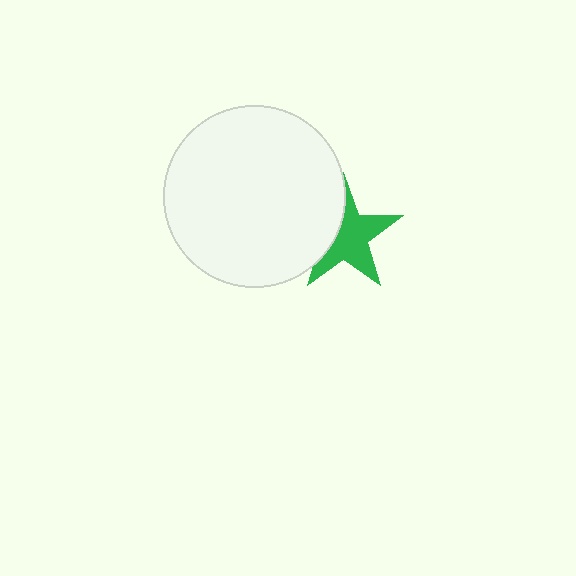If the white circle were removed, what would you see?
You would see the complete green star.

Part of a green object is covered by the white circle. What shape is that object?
It is a star.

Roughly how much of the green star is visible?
Most of it is visible (roughly 65%).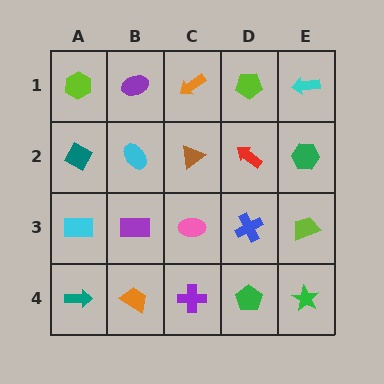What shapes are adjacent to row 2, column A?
A lime hexagon (row 1, column A), a cyan rectangle (row 3, column A), a cyan ellipse (row 2, column B).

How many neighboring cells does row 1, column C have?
3.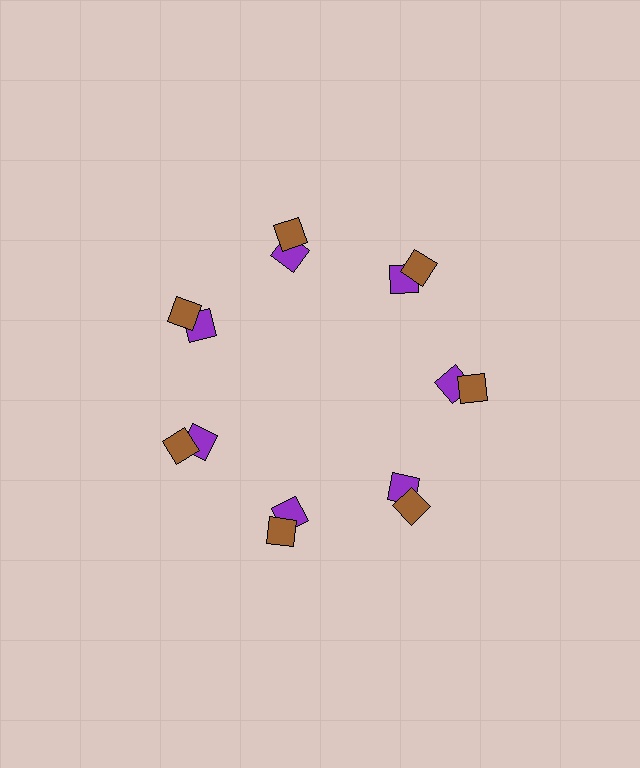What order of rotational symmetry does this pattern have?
This pattern has 7-fold rotational symmetry.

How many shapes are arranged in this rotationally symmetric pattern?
There are 14 shapes, arranged in 7 groups of 2.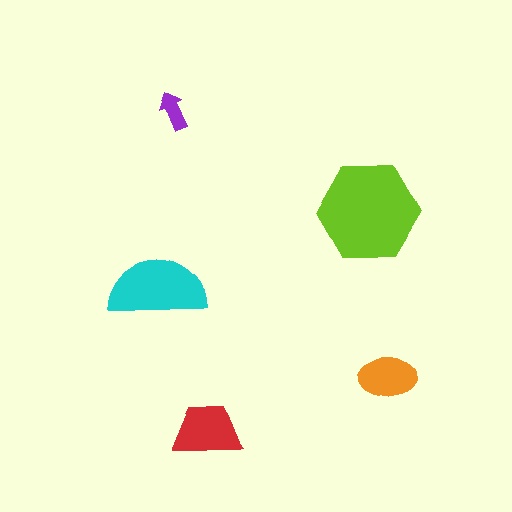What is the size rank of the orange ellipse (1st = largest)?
4th.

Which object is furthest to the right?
The orange ellipse is rightmost.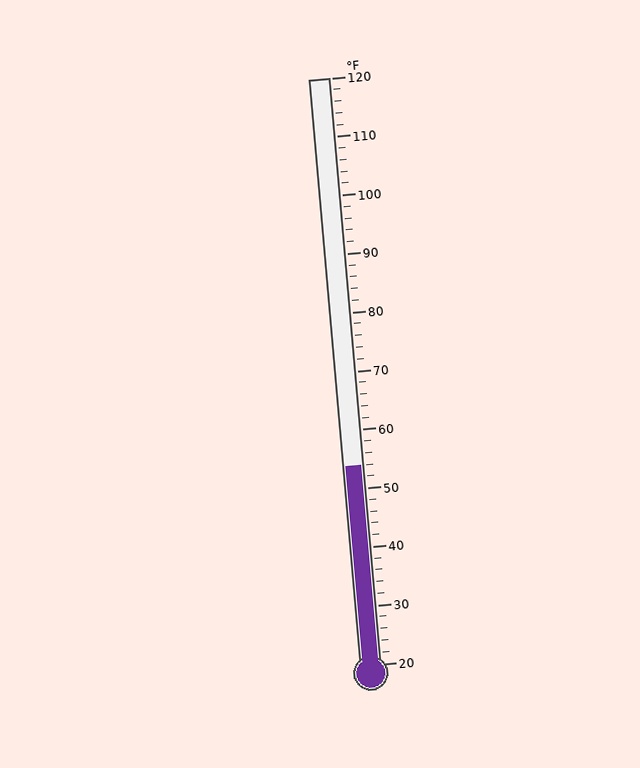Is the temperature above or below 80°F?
The temperature is below 80°F.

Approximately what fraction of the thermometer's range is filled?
The thermometer is filled to approximately 35% of its range.